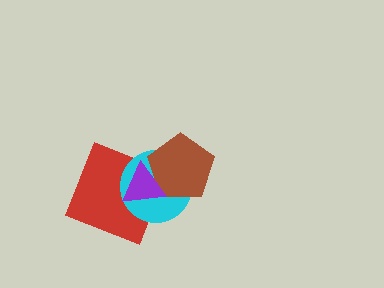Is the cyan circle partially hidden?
Yes, it is partially covered by another shape.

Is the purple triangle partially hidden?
No, no other shape covers it.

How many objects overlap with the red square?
2 objects overlap with the red square.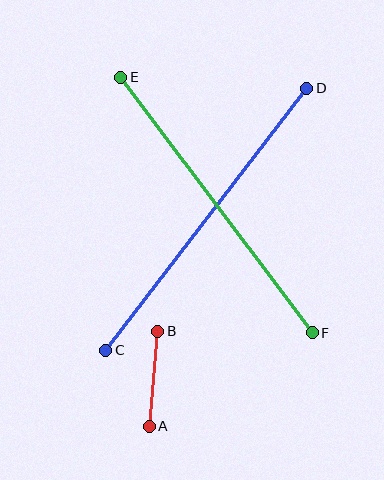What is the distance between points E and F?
The distance is approximately 319 pixels.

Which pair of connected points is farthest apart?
Points C and D are farthest apart.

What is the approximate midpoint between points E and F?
The midpoint is at approximately (216, 205) pixels.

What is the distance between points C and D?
The distance is approximately 330 pixels.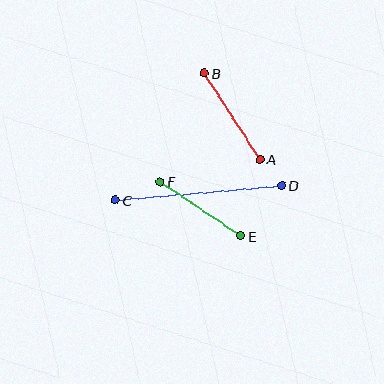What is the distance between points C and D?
The distance is approximately 167 pixels.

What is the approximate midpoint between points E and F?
The midpoint is at approximately (200, 209) pixels.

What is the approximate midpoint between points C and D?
The midpoint is at approximately (198, 193) pixels.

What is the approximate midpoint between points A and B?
The midpoint is at approximately (232, 116) pixels.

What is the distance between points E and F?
The distance is approximately 97 pixels.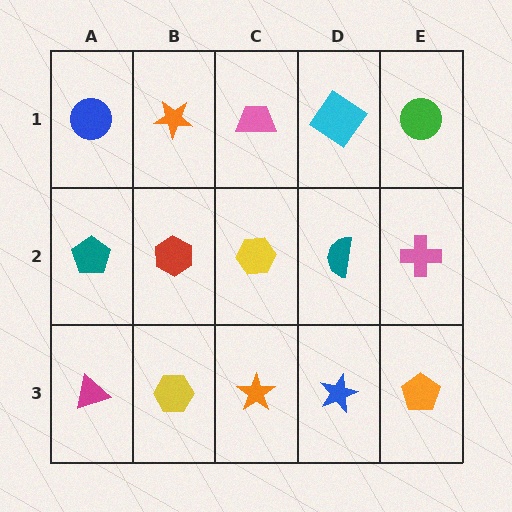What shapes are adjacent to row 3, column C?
A yellow hexagon (row 2, column C), a yellow hexagon (row 3, column B), a blue star (row 3, column D).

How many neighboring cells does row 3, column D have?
3.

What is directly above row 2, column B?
An orange star.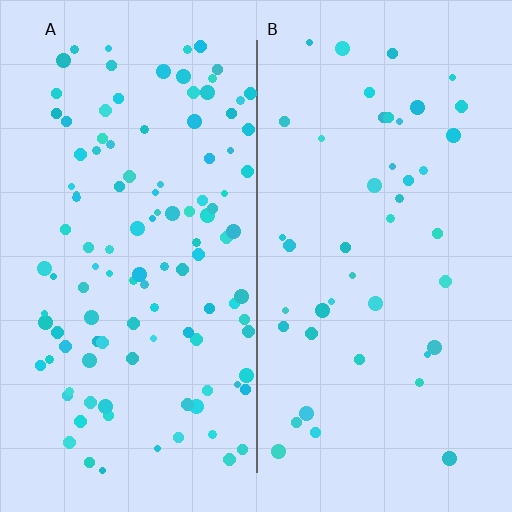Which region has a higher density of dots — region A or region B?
A (the left).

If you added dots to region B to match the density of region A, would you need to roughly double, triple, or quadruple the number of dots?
Approximately triple.